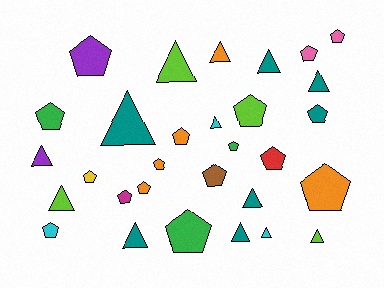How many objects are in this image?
There are 30 objects.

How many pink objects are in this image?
There are 2 pink objects.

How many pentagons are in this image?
There are 17 pentagons.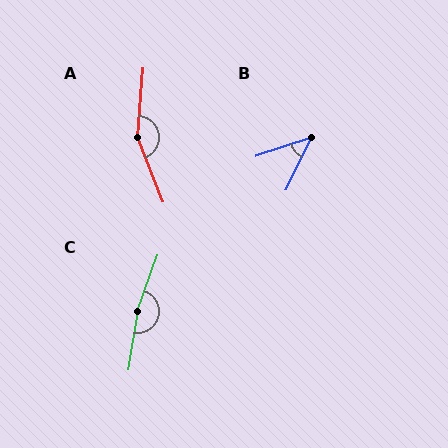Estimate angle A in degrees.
Approximately 154 degrees.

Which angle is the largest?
C, at approximately 170 degrees.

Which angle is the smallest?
B, at approximately 46 degrees.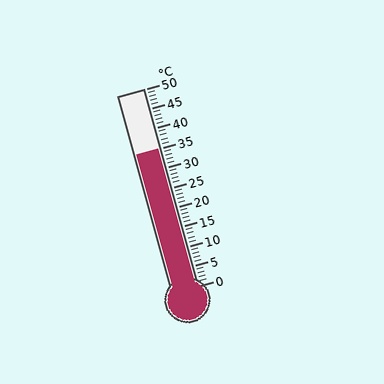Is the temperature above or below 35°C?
The temperature is at 35°C.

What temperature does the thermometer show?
The thermometer shows approximately 35°C.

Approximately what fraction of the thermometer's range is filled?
The thermometer is filled to approximately 70% of its range.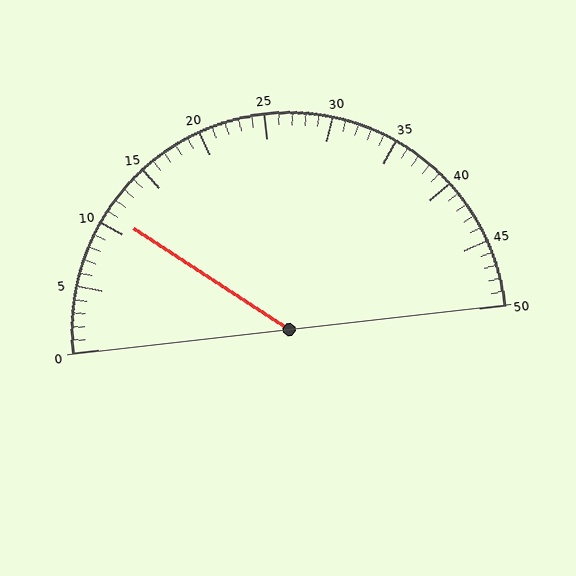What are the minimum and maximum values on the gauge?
The gauge ranges from 0 to 50.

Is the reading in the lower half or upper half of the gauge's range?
The reading is in the lower half of the range (0 to 50).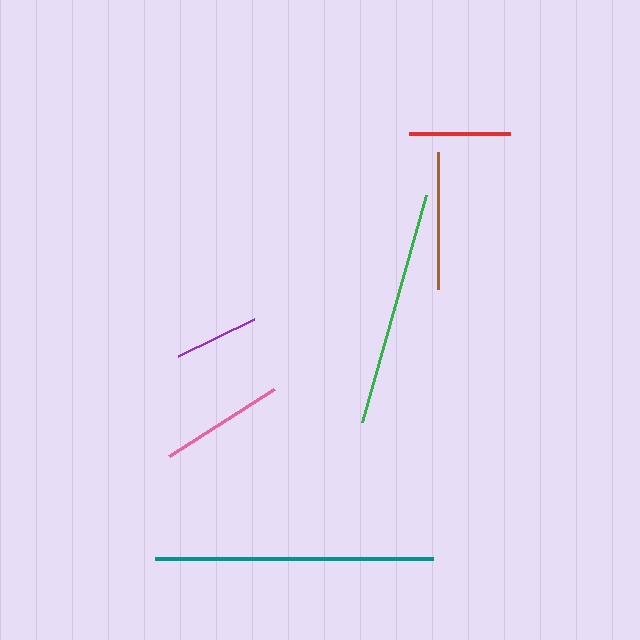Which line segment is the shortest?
The purple line is the shortest at approximately 85 pixels.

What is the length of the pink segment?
The pink segment is approximately 124 pixels long.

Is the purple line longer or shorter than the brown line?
The brown line is longer than the purple line.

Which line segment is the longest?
The teal line is the longest at approximately 277 pixels.